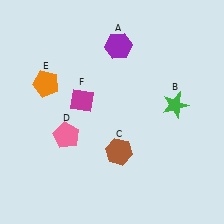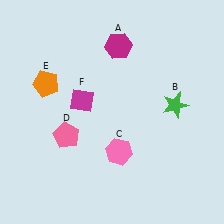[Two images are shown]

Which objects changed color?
A changed from purple to magenta. C changed from brown to pink.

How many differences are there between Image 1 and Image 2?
There are 2 differences between the two images.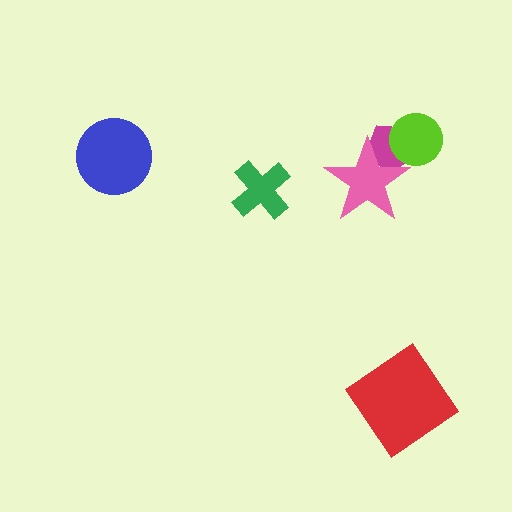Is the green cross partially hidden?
No, no other shape covers it.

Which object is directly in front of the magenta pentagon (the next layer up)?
The pink star is directly in front of the magenta pentagon.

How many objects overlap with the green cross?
0 objects overlap with the green cross.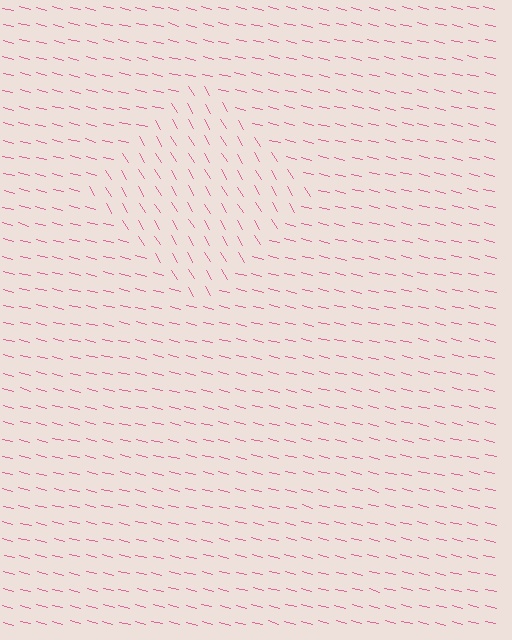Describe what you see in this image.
The image is filled with small pink line segments. A diamond region in the image has lines oriented differently from the surrounding lines, creating a visible texture boundary.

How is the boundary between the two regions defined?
The boundary is defined purely by a change in line orientation (approximately 45 degrees difference). All lines are the same color and thickness.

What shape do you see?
I see a diamond.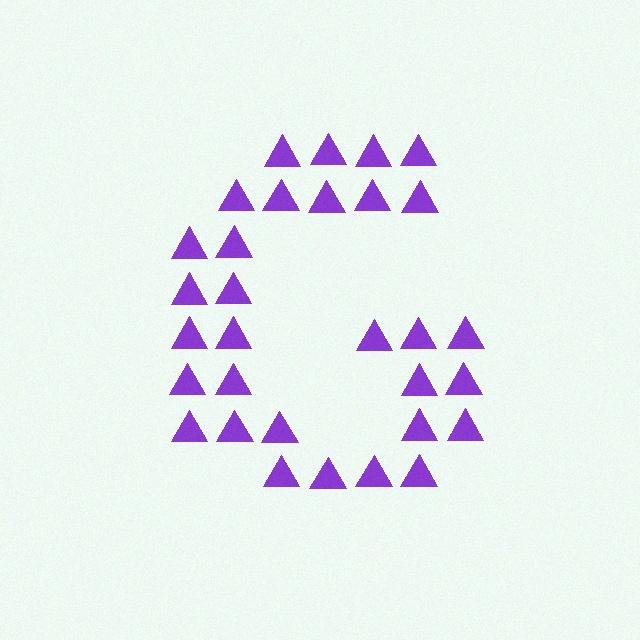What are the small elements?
The small elements are triangles.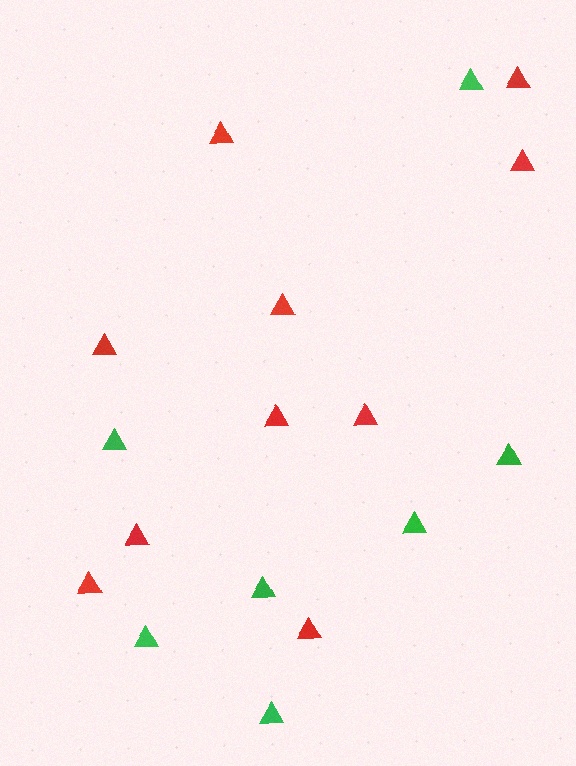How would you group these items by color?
There are 2 groups: one group of green triangles (7) and one group of red triangles (10).